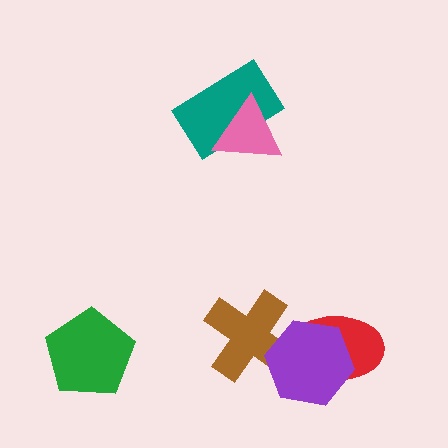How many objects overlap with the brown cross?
2 objects overlap with the brown cross.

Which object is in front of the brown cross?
The purple hexagon is in front of the brown cross.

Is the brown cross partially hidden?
Yes, it is partially covered by another shape.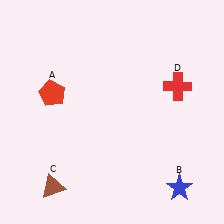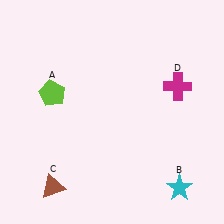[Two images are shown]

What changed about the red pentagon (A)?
In Image 1, A is red. In Image 2, it changed to lime.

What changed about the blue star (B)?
In Image 1, B is blue. In Image 2, it changed to cyan.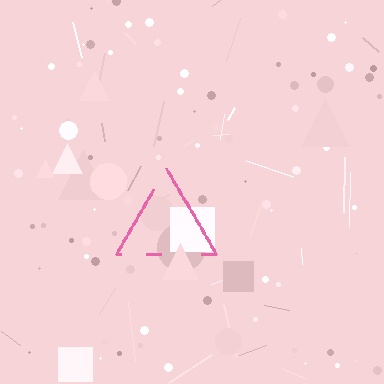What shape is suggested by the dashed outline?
The dashed outline suggests a triangle.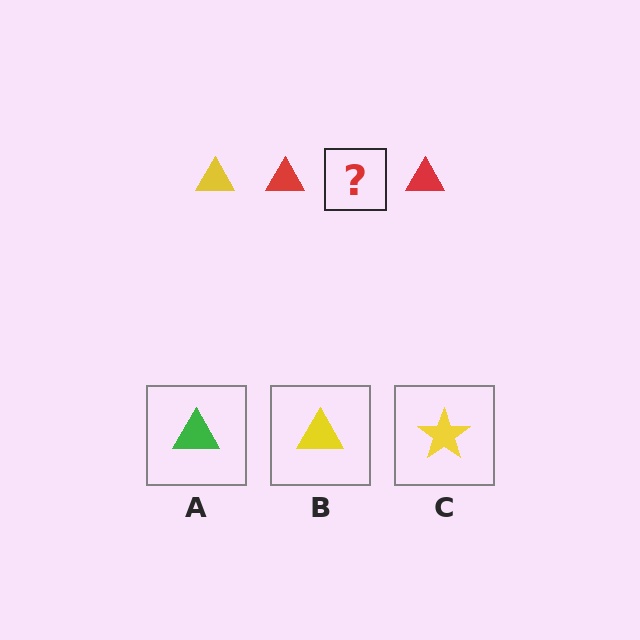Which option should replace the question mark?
Option B.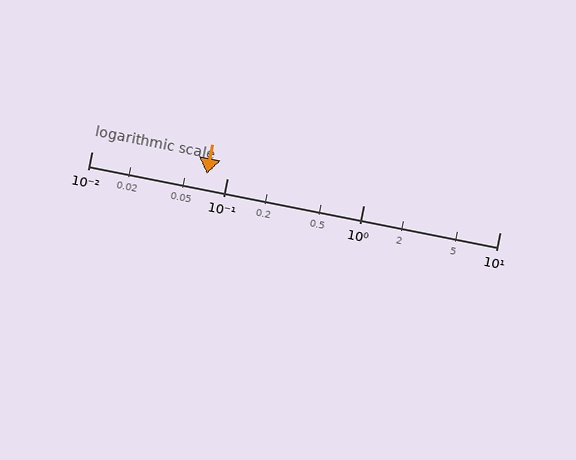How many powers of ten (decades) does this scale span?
The scale spans 3 decades, from 0.01 to 10.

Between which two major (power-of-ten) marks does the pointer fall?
The pointer is between 0.01 and 0.1.